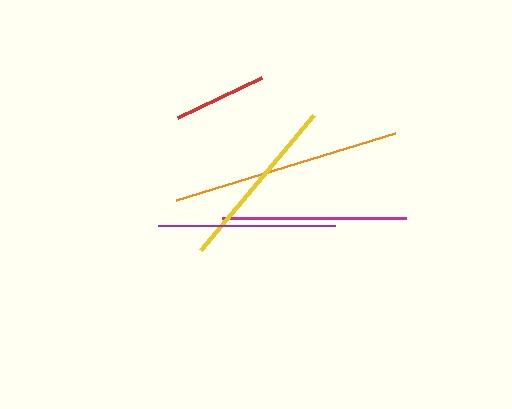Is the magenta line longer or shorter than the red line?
The magenta line is longer than the red line.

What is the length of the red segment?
The red segment is approximately 93 pixels long.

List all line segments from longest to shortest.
From longest to shortest: orange, magenta, purple, yellow, red.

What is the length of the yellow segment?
The yellow segment is approximately 177 pixels long.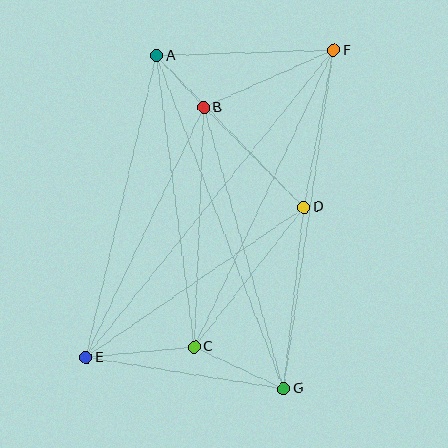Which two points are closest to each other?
Points A and B are closest to each other.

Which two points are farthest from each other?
Points E and F are farthest from each other.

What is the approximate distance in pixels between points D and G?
The distance between D and G is approximately 182 pixels.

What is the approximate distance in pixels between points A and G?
The distance between A and G is approximately 356 pixels.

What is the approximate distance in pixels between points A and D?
The distance between A and D is approximately 211 pixels.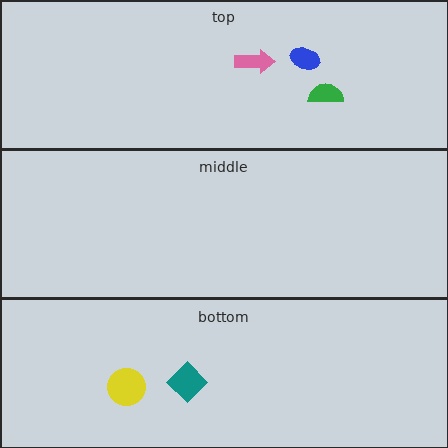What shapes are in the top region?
The blue ellipse, the pink arrow, the green semicircle.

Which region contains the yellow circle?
The bottom region.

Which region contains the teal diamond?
The bottom region.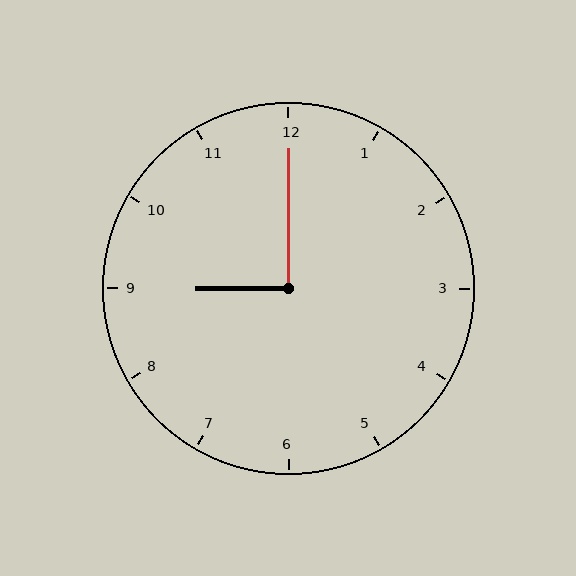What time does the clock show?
9:00.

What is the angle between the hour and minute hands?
Approximately 90 degrees.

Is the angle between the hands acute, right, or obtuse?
It is right.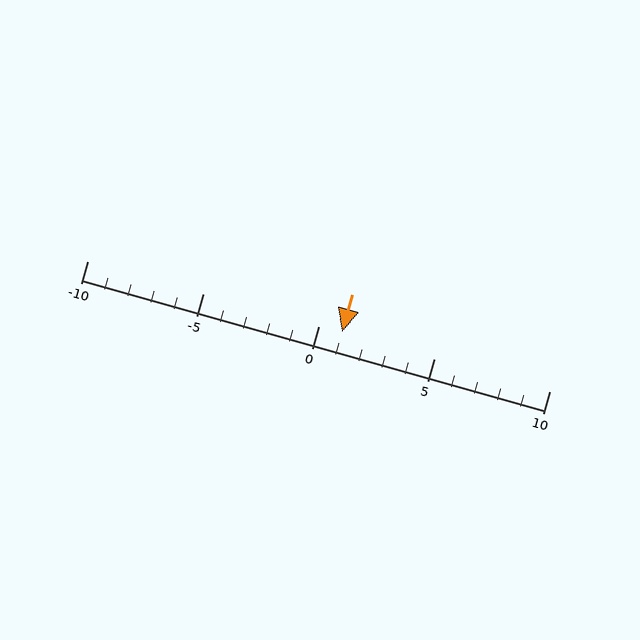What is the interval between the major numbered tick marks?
The major tick marks are spaced 5 units apart.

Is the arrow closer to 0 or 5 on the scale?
The arrow is closer to 0.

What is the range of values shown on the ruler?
The ruler shows values from -10 to 10.